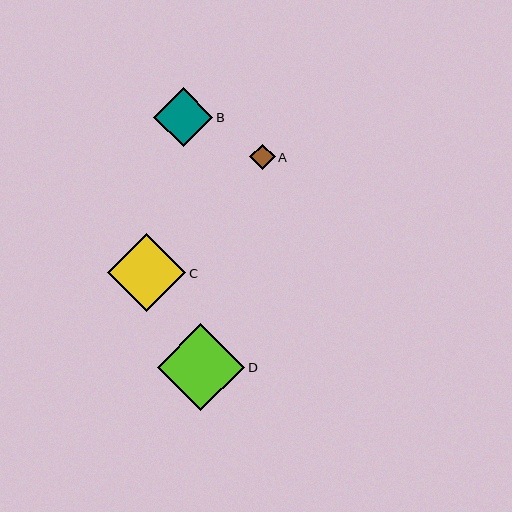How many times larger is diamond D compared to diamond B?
Diamond D is approximately 1.5 times the size of diamond B.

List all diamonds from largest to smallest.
From largest to smallest: D, C, B, A.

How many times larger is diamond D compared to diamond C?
Diamond D is approximately 1.1 times the size of diamond C.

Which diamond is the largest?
Diamond D is the largest with a size of approximately 87 pixels.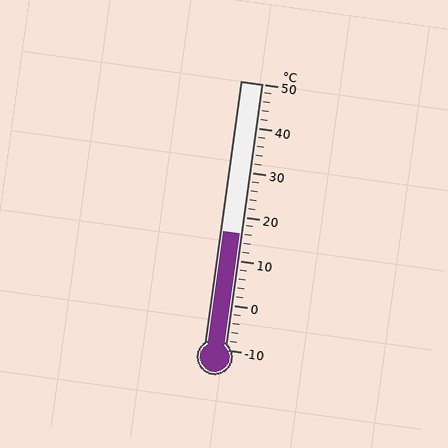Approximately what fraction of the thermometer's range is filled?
The thermometer is filled to approximately 45% of its range.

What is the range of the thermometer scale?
The thermometer scale ranges from -10°C to 50°C.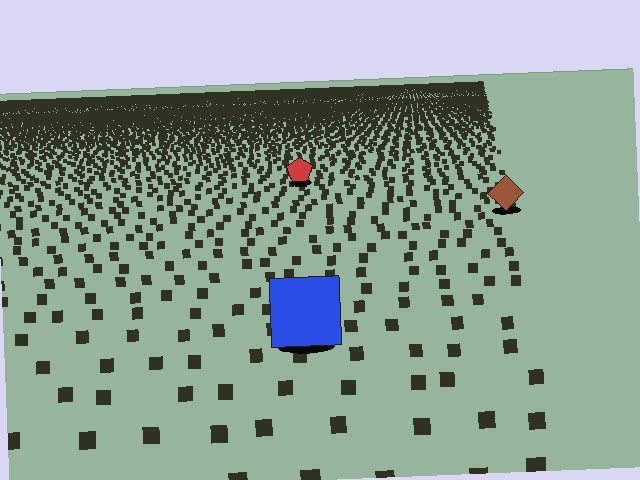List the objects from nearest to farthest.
From nearest to farthest: the blue square, the brown diamond, the red pentagon.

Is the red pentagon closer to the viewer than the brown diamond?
No. The brown diamond is closer — you can tell from the texture gradient: the ground texture is coarser near it.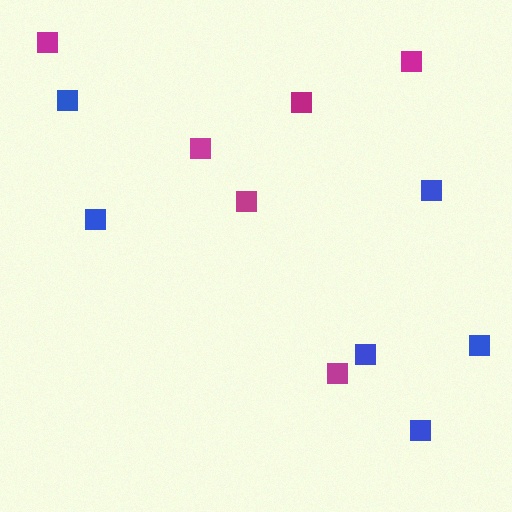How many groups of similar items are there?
There are 2 groups: one group of magenta squares (6) and one group of blue squares (6).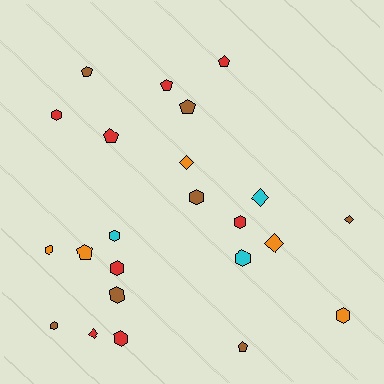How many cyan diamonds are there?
There is 1 cyan diamond.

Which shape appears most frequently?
Hexagon, with 11 objects.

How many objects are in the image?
There are 23 objects.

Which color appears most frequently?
Red, with 8 objects.